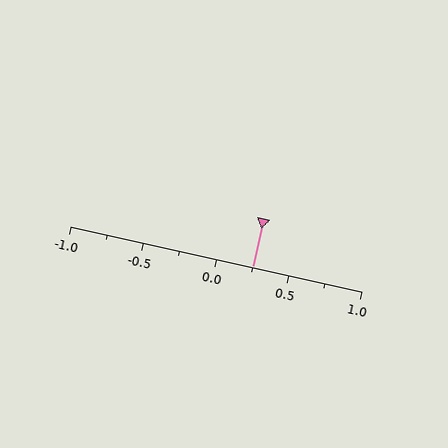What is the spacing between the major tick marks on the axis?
The major ticks are spaced 0.5 apart.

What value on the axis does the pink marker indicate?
The marker indicates approximately 0.25.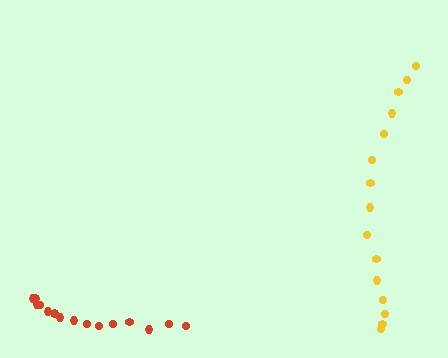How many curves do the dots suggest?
There are 2 distinct paths.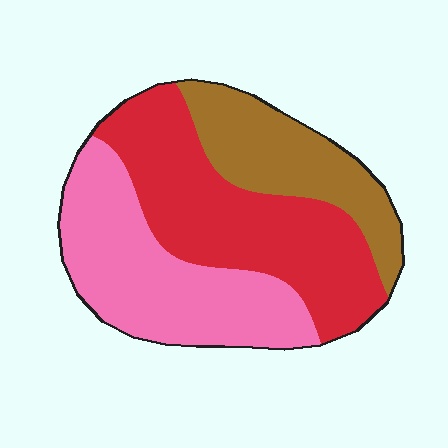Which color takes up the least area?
Brown, at roughly 25%.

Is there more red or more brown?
Red.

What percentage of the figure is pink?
Pink takes up between a quarter and a half of the figure.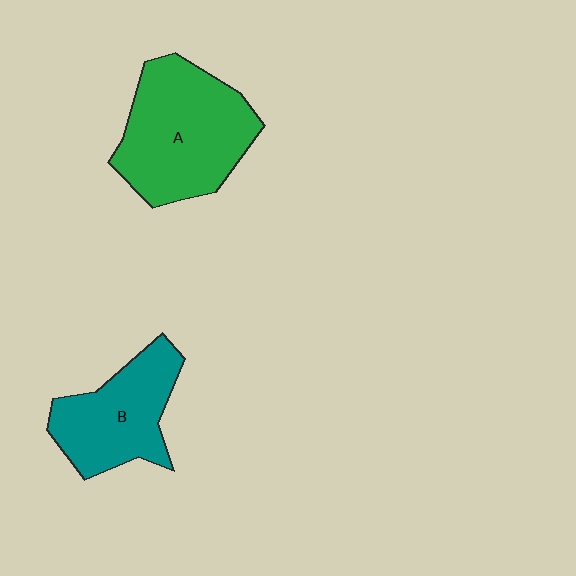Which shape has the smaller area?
Shape B (teal).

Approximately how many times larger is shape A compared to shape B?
Approximately 1.4 times.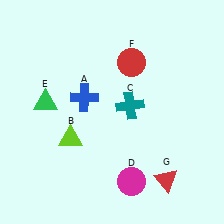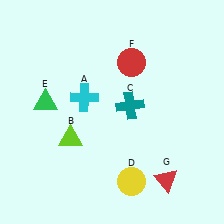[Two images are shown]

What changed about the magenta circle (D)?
In Image 1, D is magenta. In Image 2, it changed to yellow.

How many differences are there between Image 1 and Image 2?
There are 2 differences between the two images.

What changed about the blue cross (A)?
In Image 1, A is blue. In Image 2, it changed to cyan.